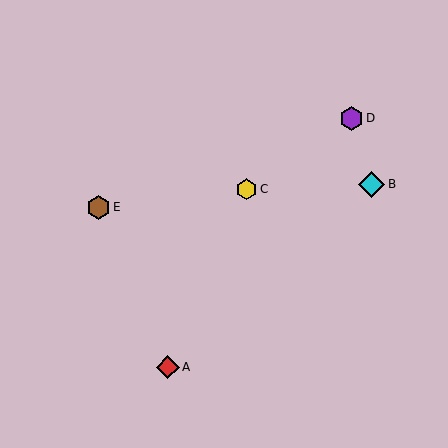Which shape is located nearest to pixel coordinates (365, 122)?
The purple hexagon (labeled D) at (351, 118) is nearest to that location.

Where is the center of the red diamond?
The center of the red diamond is at (168, 367).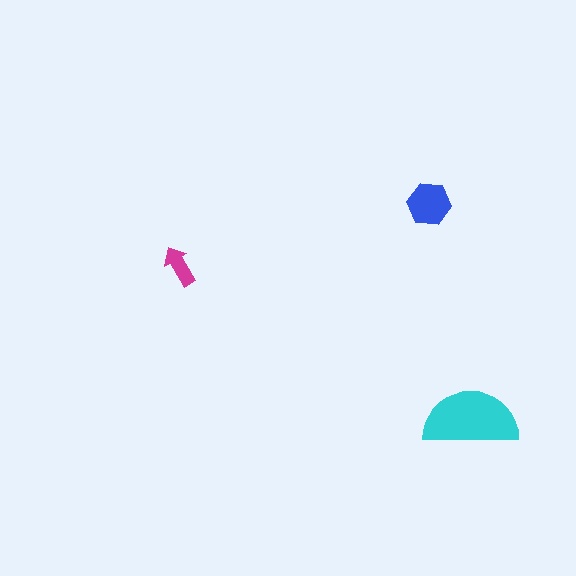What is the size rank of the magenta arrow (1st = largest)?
3rd.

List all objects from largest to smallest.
The cyan semicircle, the blue hexagon, the magenta arrow.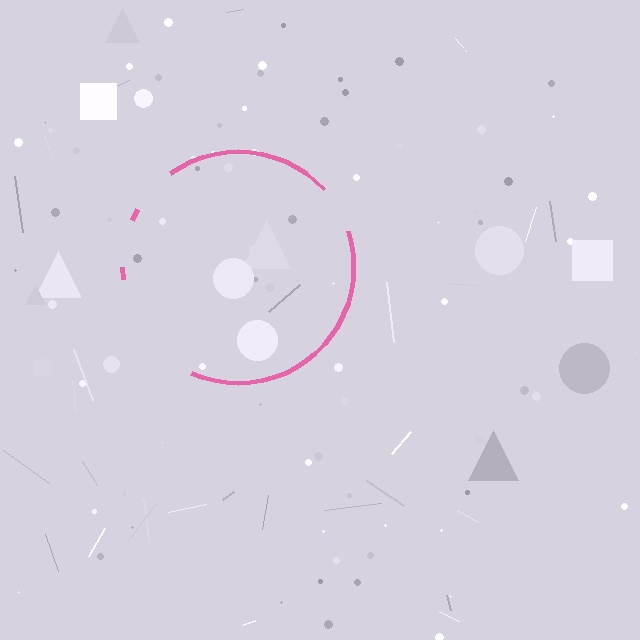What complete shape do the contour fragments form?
The contour fragments form a circle.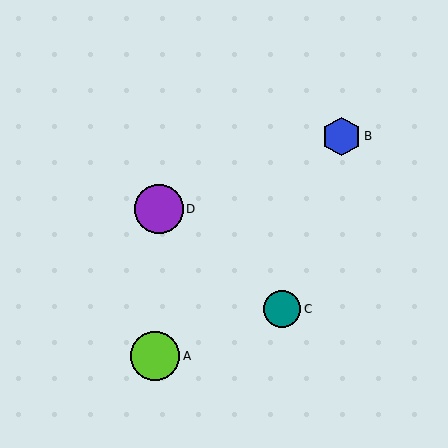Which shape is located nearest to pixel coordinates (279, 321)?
The teal circle (labeled C) at (282, 309) is nearest to that location.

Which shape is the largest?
The lime circle (labeled A) is the largest.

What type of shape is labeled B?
Shape B is a blue hexagon.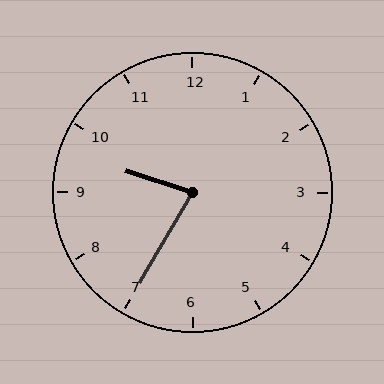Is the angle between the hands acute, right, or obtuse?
It is acute.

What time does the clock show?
9:35.